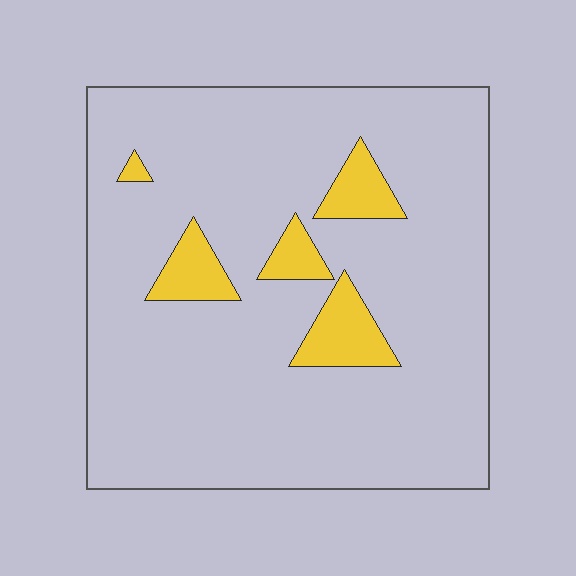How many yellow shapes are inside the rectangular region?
5.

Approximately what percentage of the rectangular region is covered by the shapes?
Approximately 10%.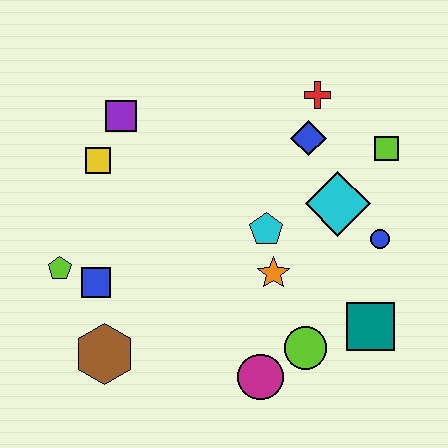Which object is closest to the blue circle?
The cyan diamond is closest to the blue circle.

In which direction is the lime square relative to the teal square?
The lime square is above the teal square.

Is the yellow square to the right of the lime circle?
No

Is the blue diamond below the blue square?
No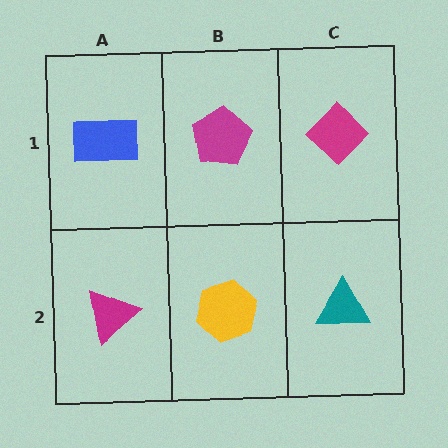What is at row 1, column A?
A blue rectangle.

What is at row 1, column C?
A magenta diamond.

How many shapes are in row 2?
3 shapes.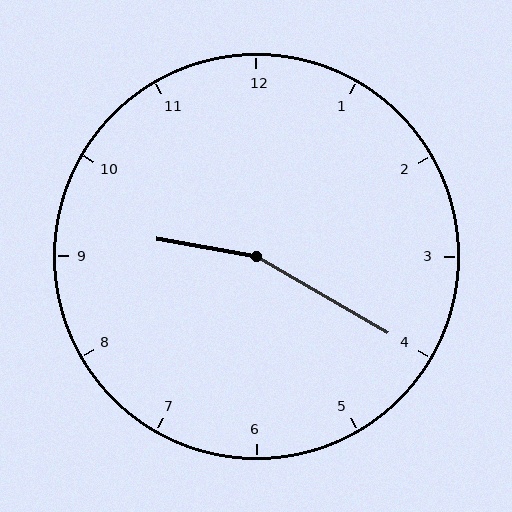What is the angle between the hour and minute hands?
Approximately 160 degrees.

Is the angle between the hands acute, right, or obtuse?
It is obtuse.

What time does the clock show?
9:20.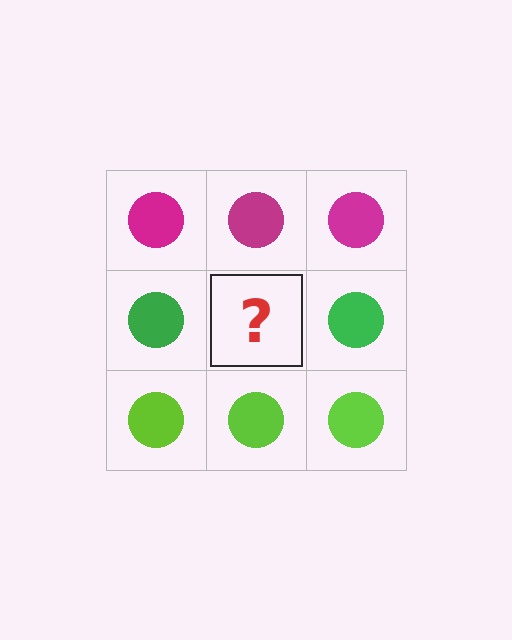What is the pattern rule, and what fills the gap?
The rule is that each row has a consistent color. The gap should be filled with a green circle.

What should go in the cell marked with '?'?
The missing cell should contain a green circle.